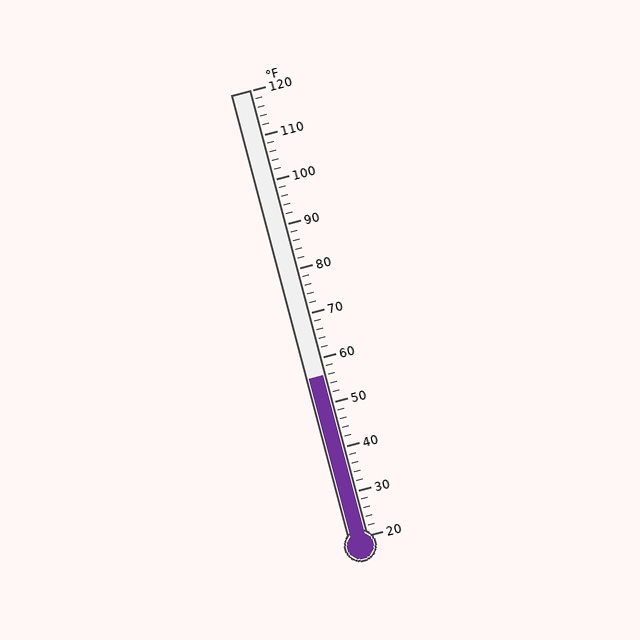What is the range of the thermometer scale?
The thermometer scale ranges from 20°F to 120°F.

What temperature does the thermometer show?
The thermometer shows approximately 56°F.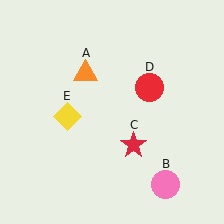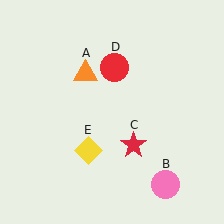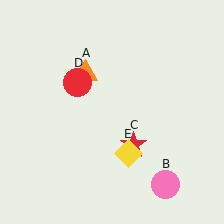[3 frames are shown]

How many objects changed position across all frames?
2 objects changed position: red circle (object D), yellow diamond (object E).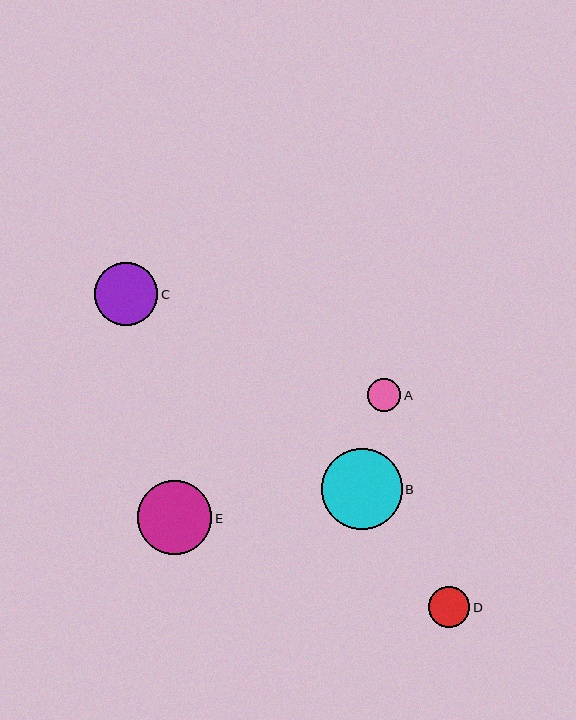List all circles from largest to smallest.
From largest to smallest: B, E, C, D, A.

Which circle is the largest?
Circle B is the largest with a size of approximately 81 pixels.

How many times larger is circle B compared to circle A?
Circle B is approximately 2.5 times the size of circle A.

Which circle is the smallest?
Circle A is the smallest with a size of approximately 33 pixels.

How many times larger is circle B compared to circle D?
Circle B is approximately 2.0 times the size of circle D.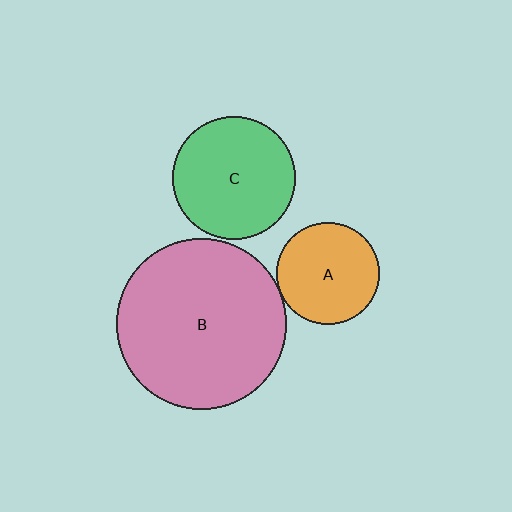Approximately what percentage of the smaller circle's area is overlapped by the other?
Approximately 5%.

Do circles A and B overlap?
Yes.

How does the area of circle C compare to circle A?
Approximately 1.4 times.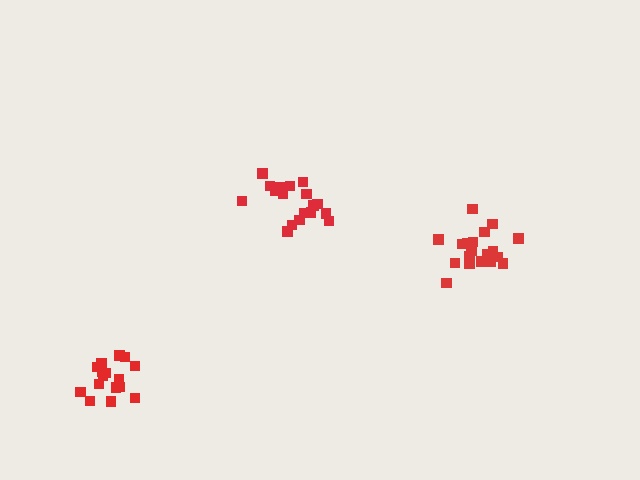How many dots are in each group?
Group 1: 16 dots, Group 2: 18 dots, Group 3: 20 dots (54 total).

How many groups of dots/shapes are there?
There are 3 groups.